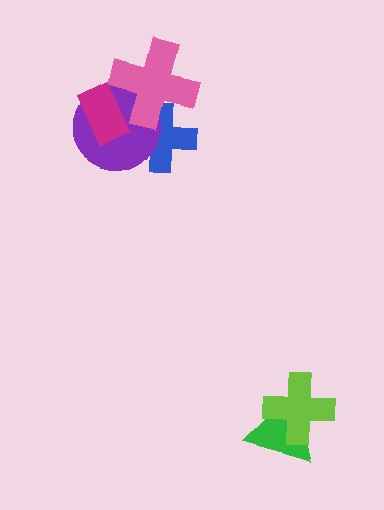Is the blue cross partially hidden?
Yes, it is partially covered by another shape.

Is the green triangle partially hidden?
Yes, it is partially covered by another shape.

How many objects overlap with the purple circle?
3 objects overlap with the purple circle.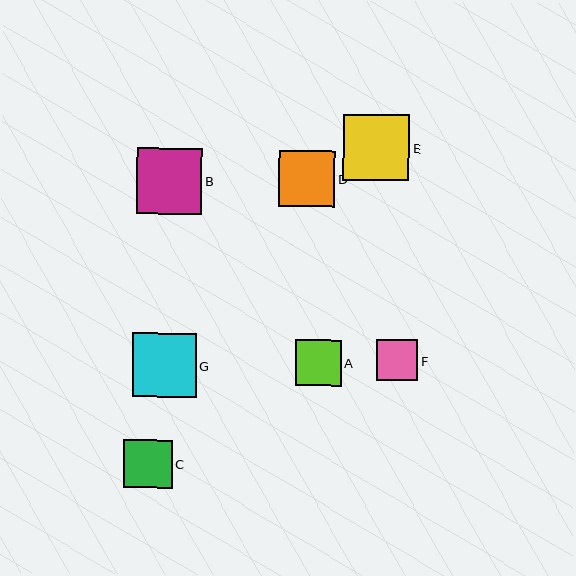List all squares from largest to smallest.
From largest to smallest: E, B, G, D, C, A, F.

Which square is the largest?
Square E is the largest with a size of approximately 66 pixels.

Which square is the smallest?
Square F is the smallest with a size of approximately 41 pixels.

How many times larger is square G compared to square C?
Square G is approximately 1.3 times the size of square C.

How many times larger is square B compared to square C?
Square B is approximately 1.3 times the size of square C.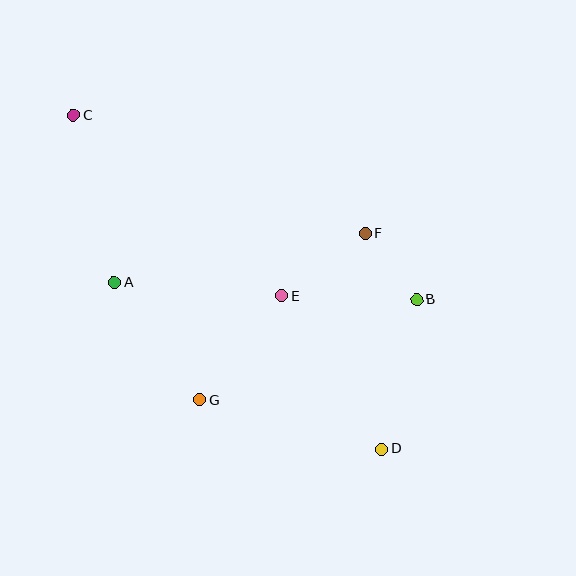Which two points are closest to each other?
Points B and F are closest to each other.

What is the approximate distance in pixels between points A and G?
The distance between A and G is approximately 145 pixels.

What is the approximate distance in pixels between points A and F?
The distance between A and F is approximately 256 pixels.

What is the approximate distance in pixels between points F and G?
The distance between F and G is approximately 235 pixels.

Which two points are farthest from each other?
Points C and D are farthest from each other.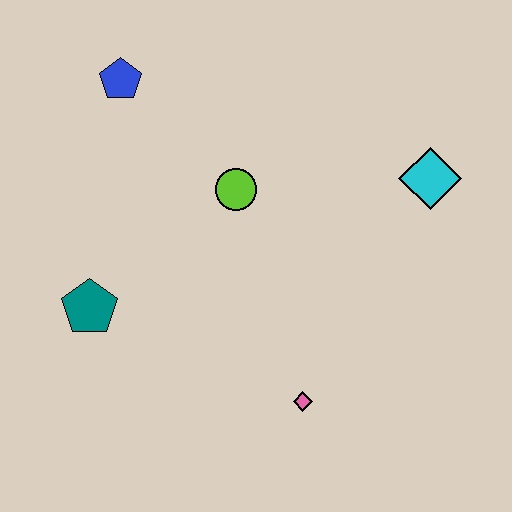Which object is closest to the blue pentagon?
The lime circle is closest to the blue pentagon.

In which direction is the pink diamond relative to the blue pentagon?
The pink diamond is below the blue pentagon.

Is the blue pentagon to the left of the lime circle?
Yes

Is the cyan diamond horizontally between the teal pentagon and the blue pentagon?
No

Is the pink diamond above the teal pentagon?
No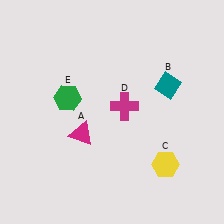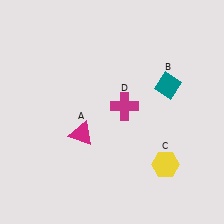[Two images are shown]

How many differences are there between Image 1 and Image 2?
There is 1 difference between the two images.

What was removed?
The green hexagon (E) was removed in Image 2.